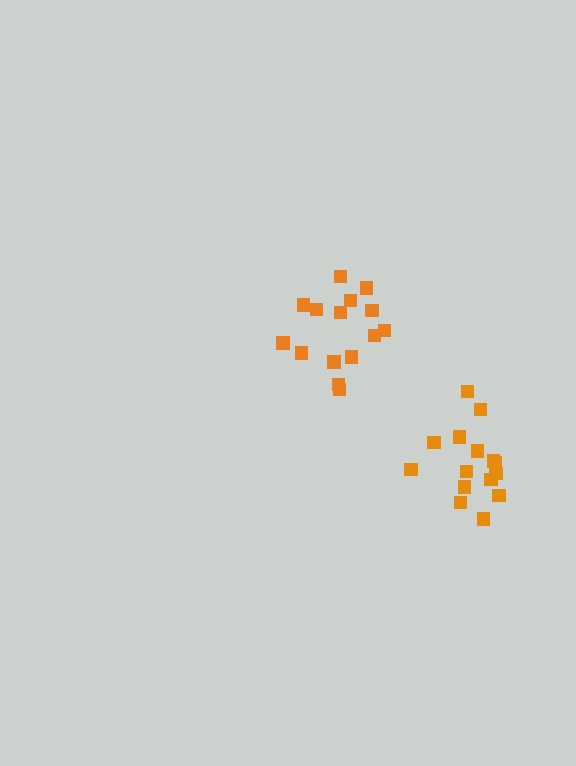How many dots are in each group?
Group 1: 15 dots, Group 2: 15 dots (30 total).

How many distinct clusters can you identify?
There are 2 distinct clusters.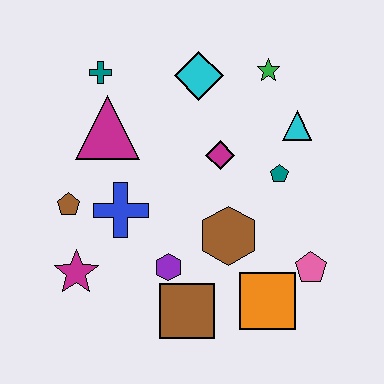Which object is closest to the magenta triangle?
The teal cross is closest to the magenta triangle.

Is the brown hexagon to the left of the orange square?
Yes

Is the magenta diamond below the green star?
Yes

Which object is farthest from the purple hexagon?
The green star is farthest from the purple hexagon.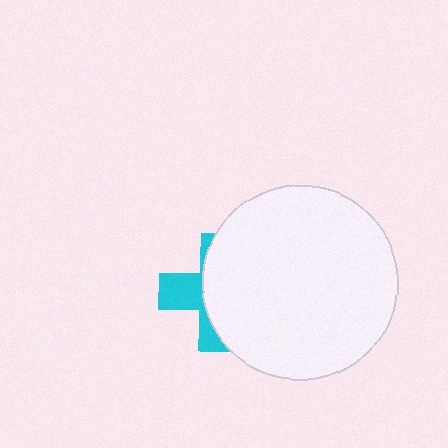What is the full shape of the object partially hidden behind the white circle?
The partially hidden object is a cyan cross.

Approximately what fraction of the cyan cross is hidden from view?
Roughly 65% of the cyan cross is hidden behind the white circle.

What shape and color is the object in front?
The object in front is a white circle.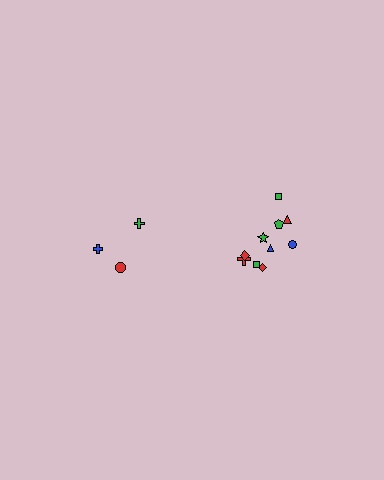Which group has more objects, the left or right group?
The right group.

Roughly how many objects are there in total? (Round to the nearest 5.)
Roughly 15 objects in total.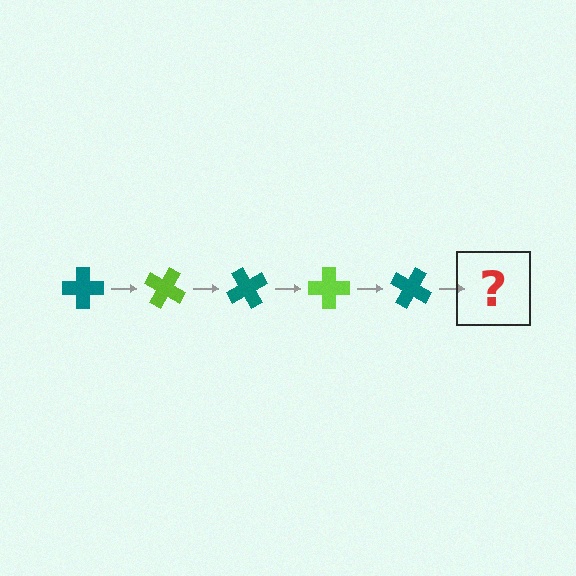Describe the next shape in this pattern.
It should be a lime cross, rotated 150 degrees from the start.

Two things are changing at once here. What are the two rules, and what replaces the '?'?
The two rules are that it rotates 30 degrees each step and the color cycles through teal and lime. The '?' should be a lime cross, rotated 150 degrees from the start.